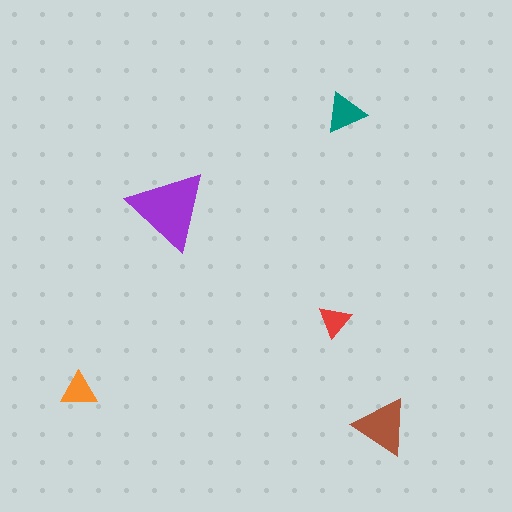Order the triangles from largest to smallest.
the purple one, the brown one, the teal one, the orange one, the red one.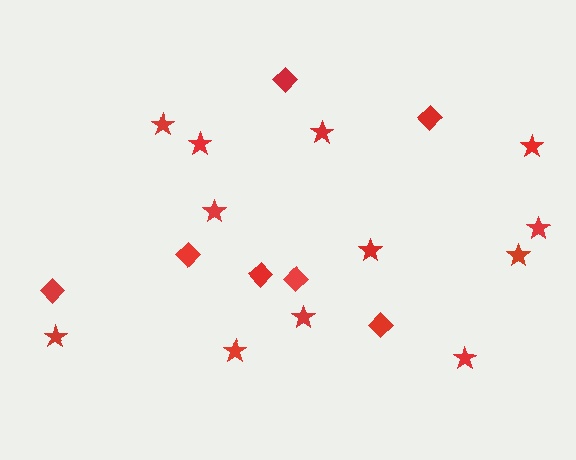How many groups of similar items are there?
There are 2 groups: one group of stars (12) and one group of diamonds (7).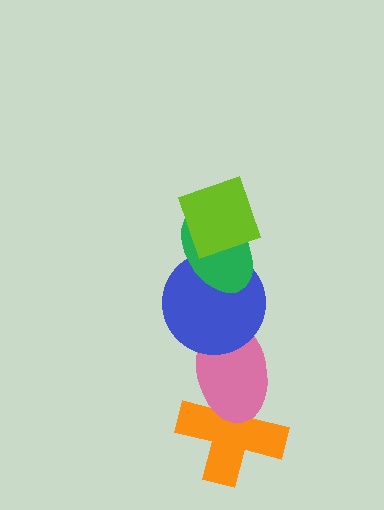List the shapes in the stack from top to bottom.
From top to bottom: the lime diamond, the green ellipse, the blue circle, the pink ellipse, the orange cross.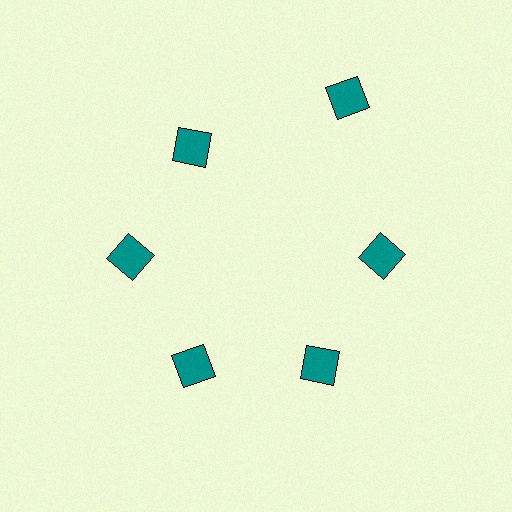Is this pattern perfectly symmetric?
No. The 6 teal diamonds are arranged in a ring, but one element near the 1 o'clock position is pushed outward from the center, breaking the 6-fold rotational symmetry.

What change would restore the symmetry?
The symmetry would be restored by moving it inward, back onto the ring so that all 6 diamonds sit at equal angles and equal distance from the center.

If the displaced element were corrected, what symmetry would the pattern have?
It would have 6-fold rotational symmetry — the pattern would map onto itself every 60 degrees.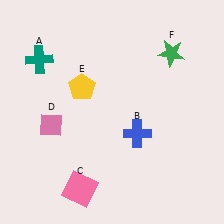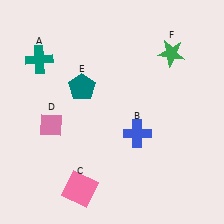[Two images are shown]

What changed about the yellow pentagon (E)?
In Image 1, E is yellow. In Image 2, it changed to teal.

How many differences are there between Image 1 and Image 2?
There is 1 difference between the two images.